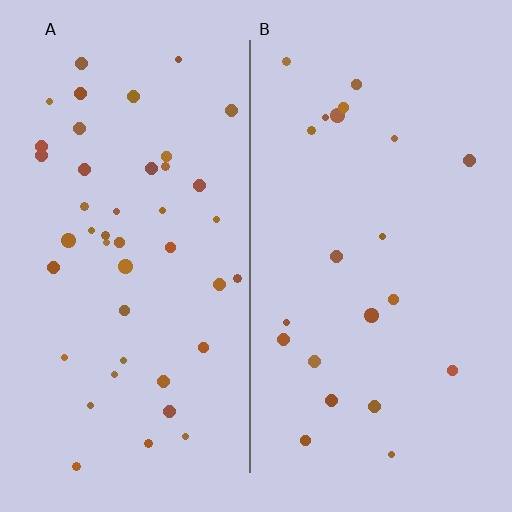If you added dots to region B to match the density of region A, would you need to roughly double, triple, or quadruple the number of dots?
Approximately double.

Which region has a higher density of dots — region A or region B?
A (the left).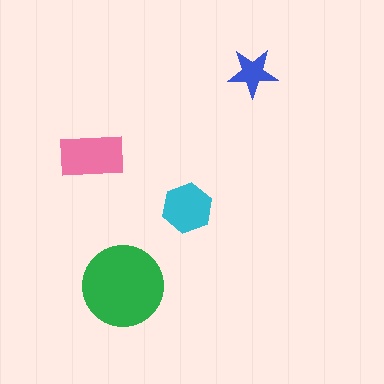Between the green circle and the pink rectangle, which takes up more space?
The green circle.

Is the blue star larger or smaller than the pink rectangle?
Smaller.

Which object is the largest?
The green circle.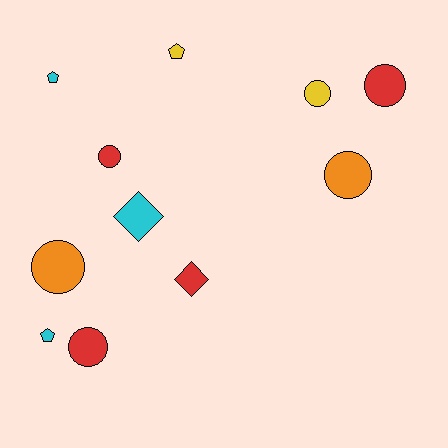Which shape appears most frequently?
Circle, with 6 objects.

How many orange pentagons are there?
There are no orange pentagons.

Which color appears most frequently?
Red, with 4 objects.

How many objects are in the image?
There are 11 objects.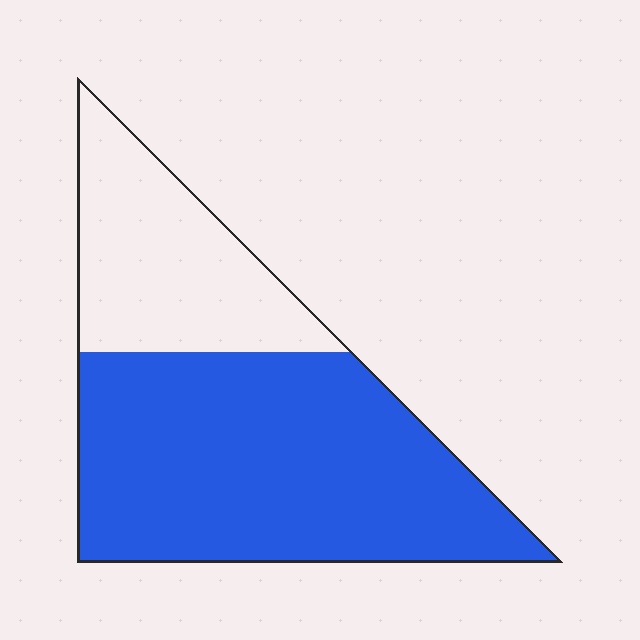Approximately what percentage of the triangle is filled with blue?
Approximately 70%.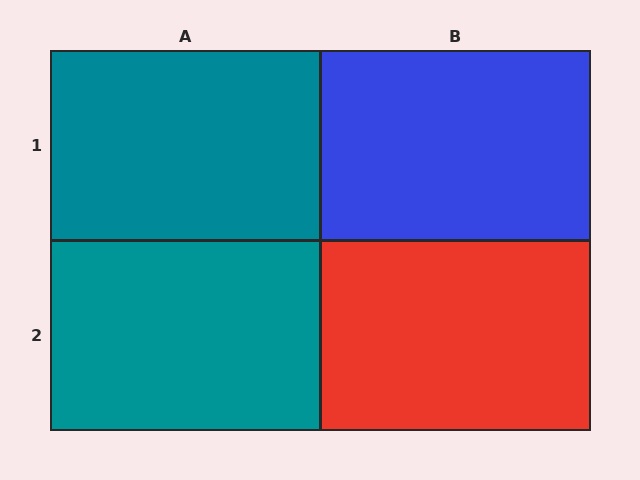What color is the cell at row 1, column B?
Blue.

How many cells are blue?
1 cell is blue.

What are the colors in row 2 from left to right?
Teal, red.